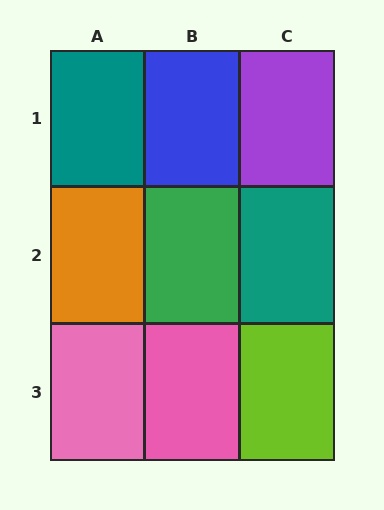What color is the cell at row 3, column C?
Lime.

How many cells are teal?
2 cells are teal.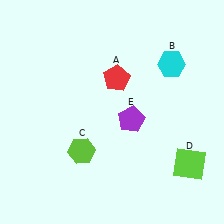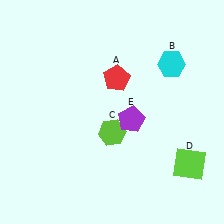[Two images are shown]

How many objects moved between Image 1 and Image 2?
1 object moved between the two images.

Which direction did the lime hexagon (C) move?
The lime hexagon (C) moved right.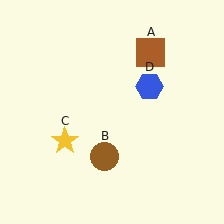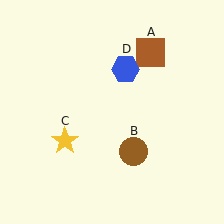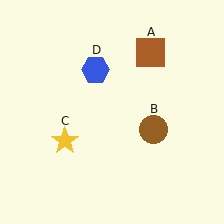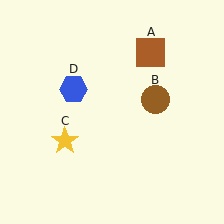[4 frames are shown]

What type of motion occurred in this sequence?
The brown circle (object B), blue hexagon (object D) rotated counterclockwise around the center of the scene.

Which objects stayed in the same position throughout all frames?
Brown square (object A) and yellow star (object C) remained stationary.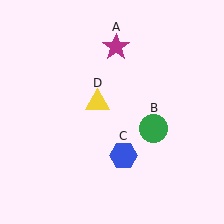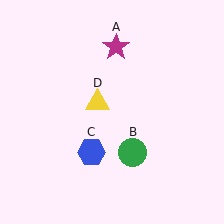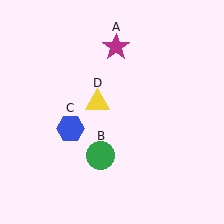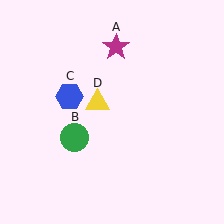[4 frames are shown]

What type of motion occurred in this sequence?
The green circle (object B), blue hexagon (object C) rotated clockwise around the center of the scene.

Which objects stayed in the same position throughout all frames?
Magenta star (object A) and yellow triangle (object D) remained stationary.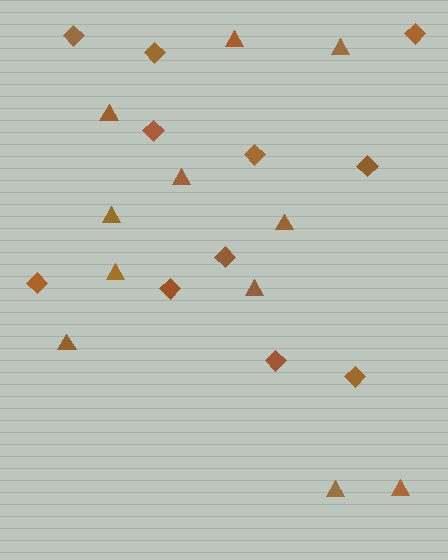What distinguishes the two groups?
There are 2 groups: one group of diamonds (11) and one group of triangles (11).